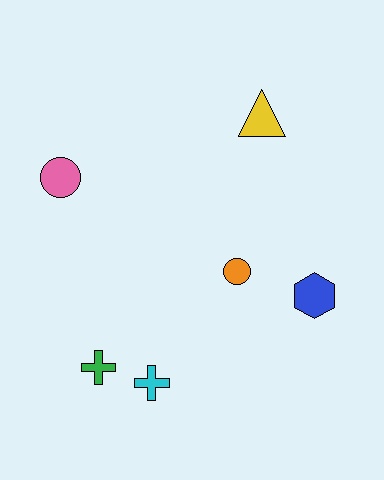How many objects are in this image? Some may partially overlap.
There are 6 objects.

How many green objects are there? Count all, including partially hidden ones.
There is 1 green object.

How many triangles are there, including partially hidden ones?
There is 1 triangle.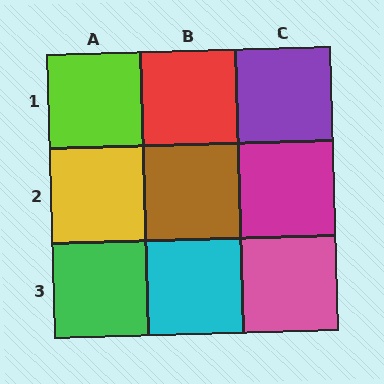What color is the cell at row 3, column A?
Green.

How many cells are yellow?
1 cell is yellow.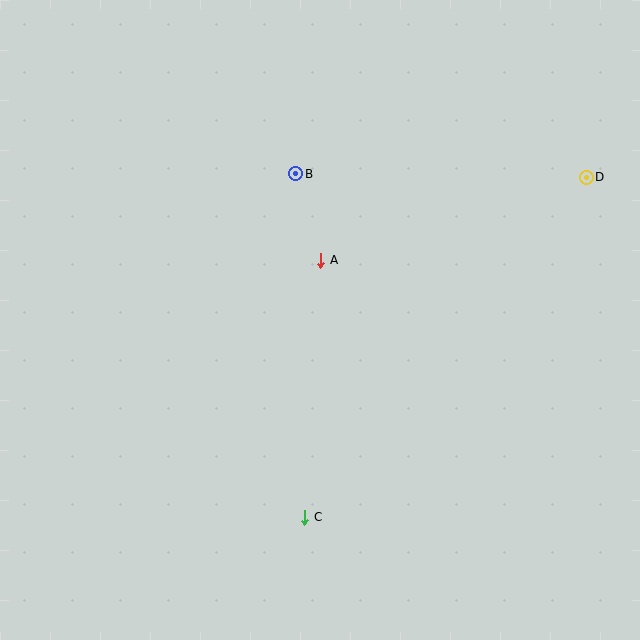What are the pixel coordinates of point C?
Point C is at (305, 517).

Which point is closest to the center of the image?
Point A at (321, 260) is closest to the center.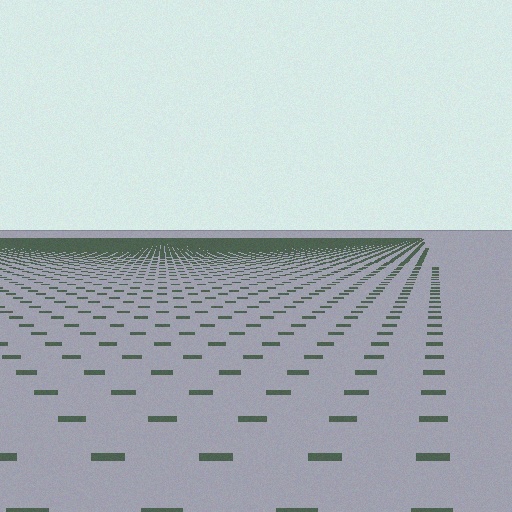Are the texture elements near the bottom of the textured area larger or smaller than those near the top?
Larger. Near the bottom, elements are closer to the viewer and appear at a bigger on-screen size.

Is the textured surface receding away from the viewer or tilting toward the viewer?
The surface is receding away from the viewer. Texture elements get smaller and denser toward the top.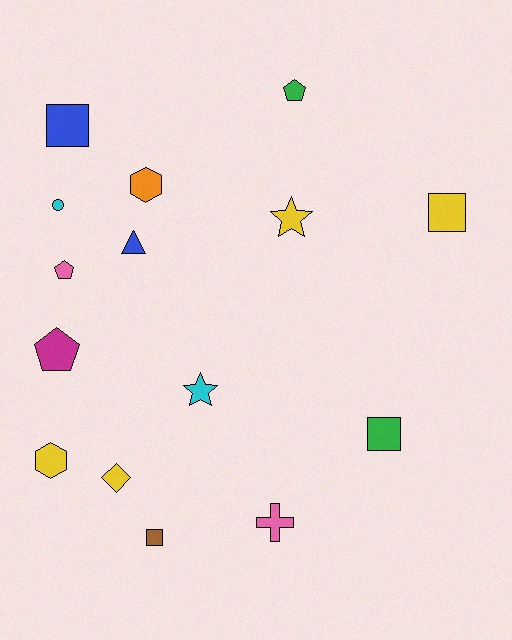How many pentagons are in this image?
There are 3 pentagons.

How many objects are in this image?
There are 15 objects.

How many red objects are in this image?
There are no red objects.